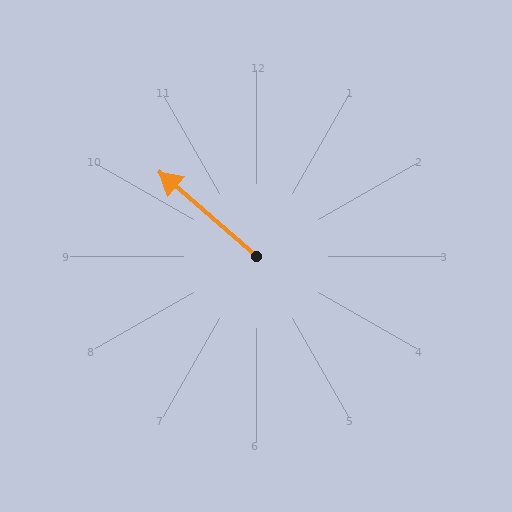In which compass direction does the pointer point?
Northwest.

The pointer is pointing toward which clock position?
Roughly 10 o'clock.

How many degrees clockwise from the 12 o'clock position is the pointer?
Approximately 311 degrees.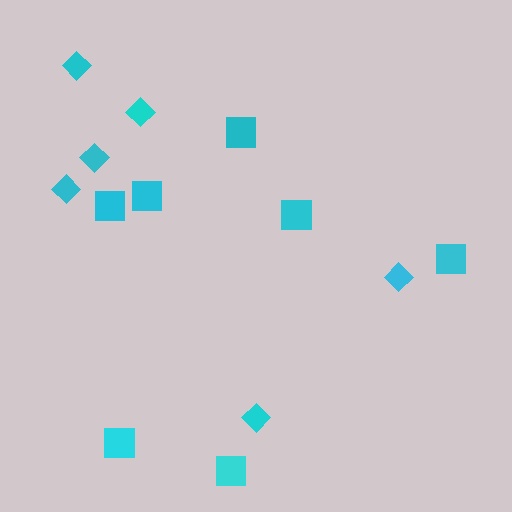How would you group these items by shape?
There are 2 groups: one group of squares (7) and one group of diamonds (6).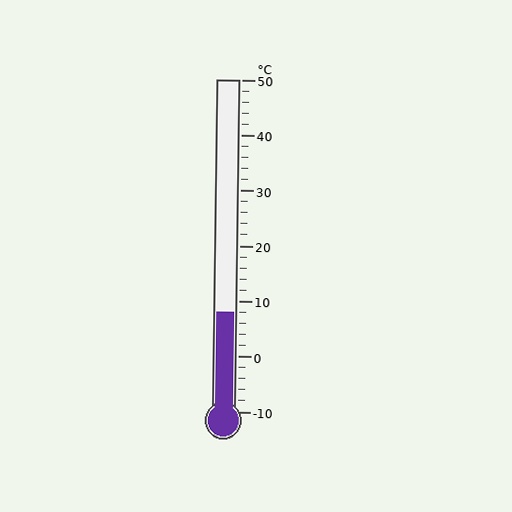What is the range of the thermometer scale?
The thermometer scale ranges from -10°C to 50°C.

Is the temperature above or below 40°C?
The temperature is below 40°C.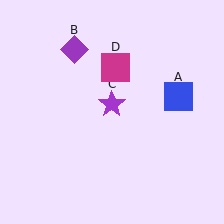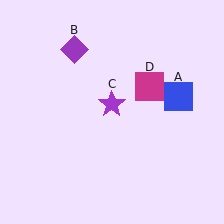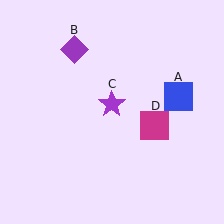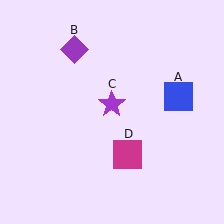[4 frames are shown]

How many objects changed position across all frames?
1 object changed position: magenta square (object D).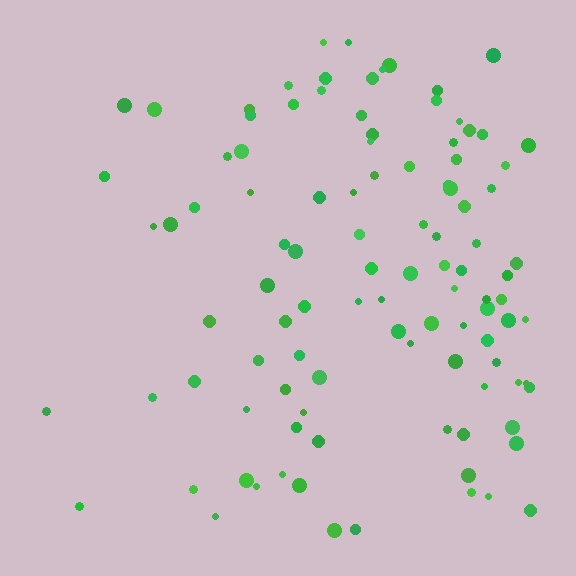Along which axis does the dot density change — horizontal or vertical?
Horizontal.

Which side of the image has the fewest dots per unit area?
The left.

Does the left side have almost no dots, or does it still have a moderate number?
Still a moderate number, just noticeably fewer than the right.